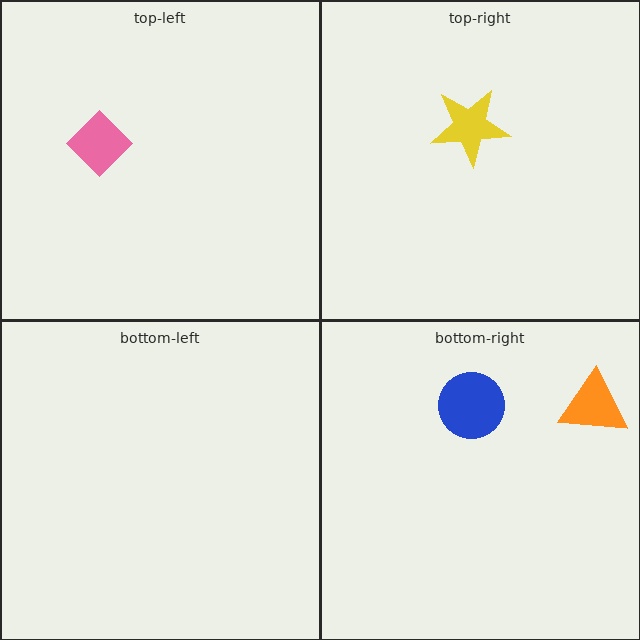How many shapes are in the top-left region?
1.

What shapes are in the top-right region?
The yellow star.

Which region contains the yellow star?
The top-right region.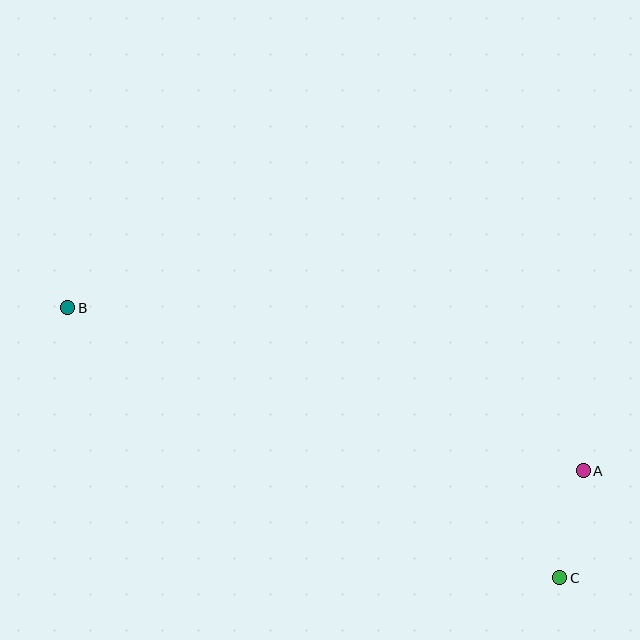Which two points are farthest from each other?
Points B and C are farthest from each other.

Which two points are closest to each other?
Points A and C are closest to each other.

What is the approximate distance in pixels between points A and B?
The distance between A and B is approximately 540 pixels.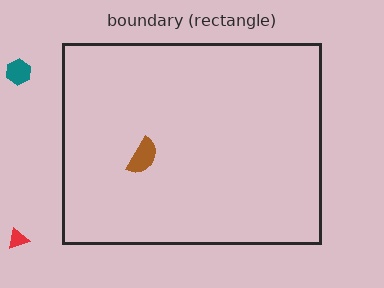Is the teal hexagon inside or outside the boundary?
Outside.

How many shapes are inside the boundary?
1 inside, 2 outside.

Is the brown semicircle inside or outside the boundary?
Inside.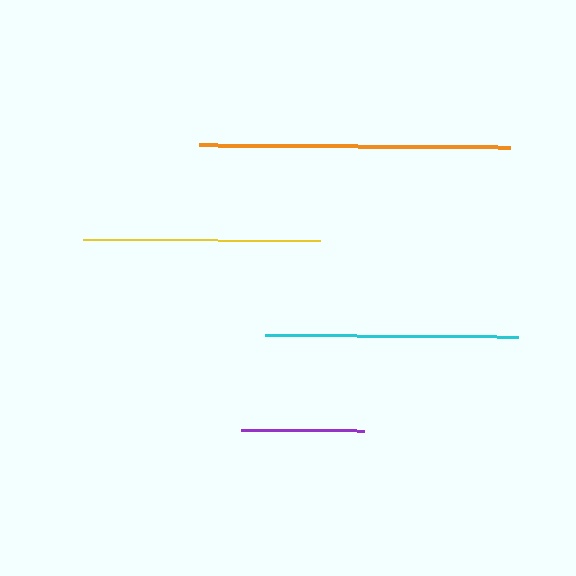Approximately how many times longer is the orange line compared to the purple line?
The orange line is approximately 2.5 times the length of the purple line.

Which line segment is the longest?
The orange line is the longest at approximately 311 pixels.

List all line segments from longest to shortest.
From longest to shortest: orange, cyan, yellow, purple.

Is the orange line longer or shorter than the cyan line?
The orange line is longer than the cyan line.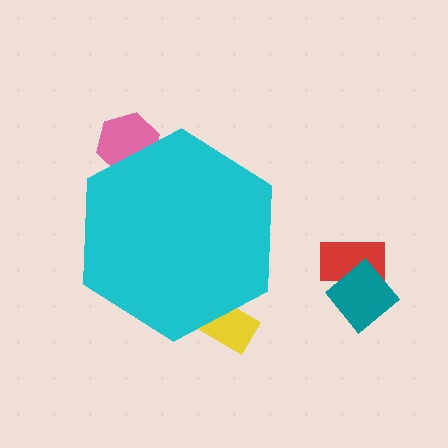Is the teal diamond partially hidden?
No, the teal diamond is fully visible.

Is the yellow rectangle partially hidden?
Yes, the yellow rectangle is partially hidden behind the cyan hexagon.